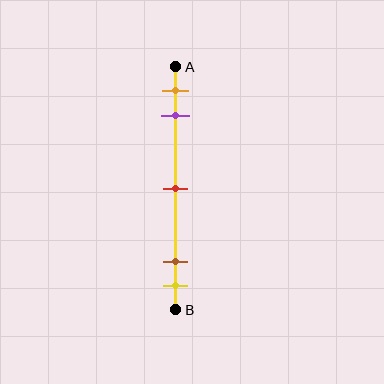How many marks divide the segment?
There are 5 marks dividing the segment.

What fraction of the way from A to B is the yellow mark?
The yellow mark is approximately 90% (0.9) of the way from A to B.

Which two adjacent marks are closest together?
The brown and yellow marks are the closest adjacent pair.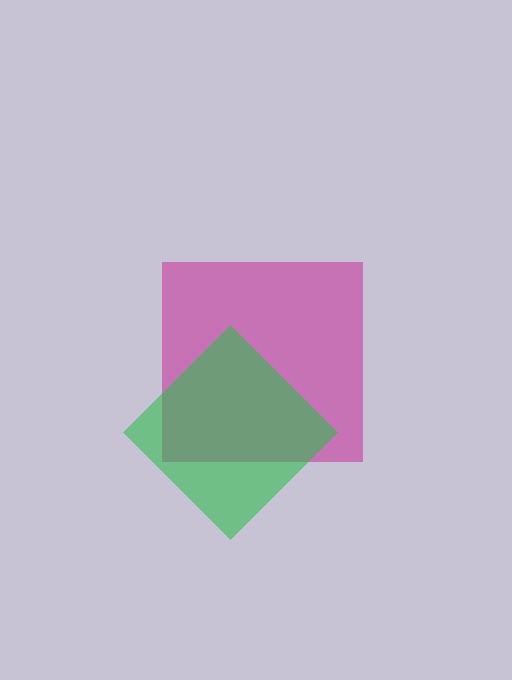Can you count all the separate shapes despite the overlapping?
Yes, there are 2 separate shapes.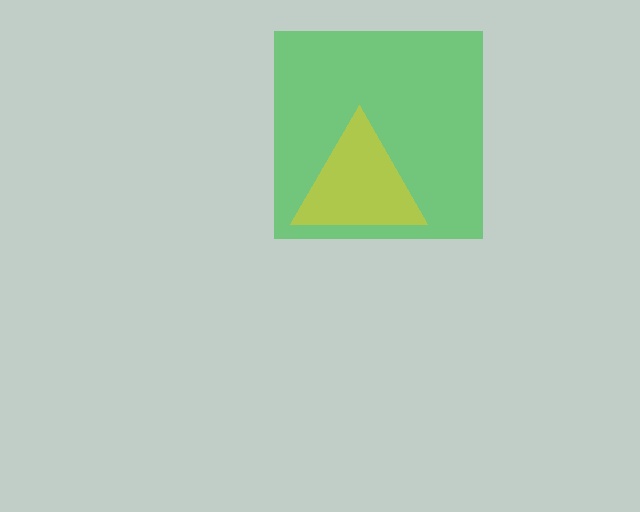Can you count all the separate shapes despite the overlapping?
Yes, there are 2 separate shapes.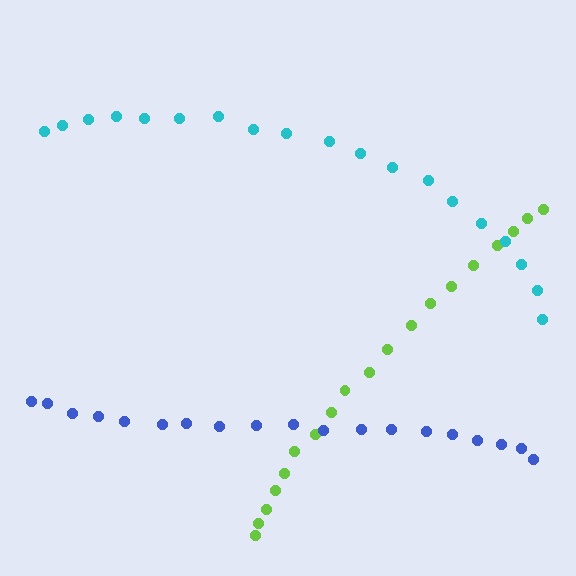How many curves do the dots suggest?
There are 3 distinct paths.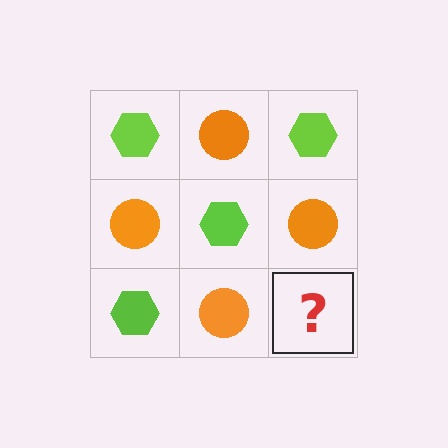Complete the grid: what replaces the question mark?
The question mark should be replaced with a lime hexagon.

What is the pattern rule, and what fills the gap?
The rule is that it alternates lime hexagon and orange circle in a checkerboard pattern. The gap should be filled with a lime hexagon.